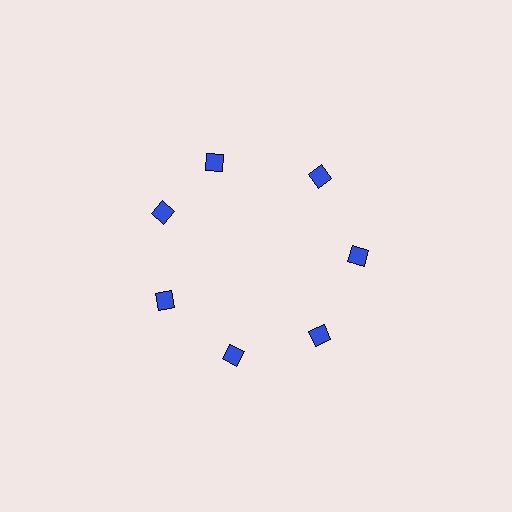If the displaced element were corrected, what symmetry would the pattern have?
It would have 7-fold rotational symmetry — the pattern would map onto itself every 51 degrees.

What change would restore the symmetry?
The symmetry would be restored by rotating it back into even spacing with its neighbors so that all 7 diamonds sit at equal angles and equal distance from the center.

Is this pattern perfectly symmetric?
No. The 7 blue diamonds are arranged in a ring, but one element near the 12 o'clock position is rotated out of alignment along the ring, breaking the 7-fold rotational symmetry.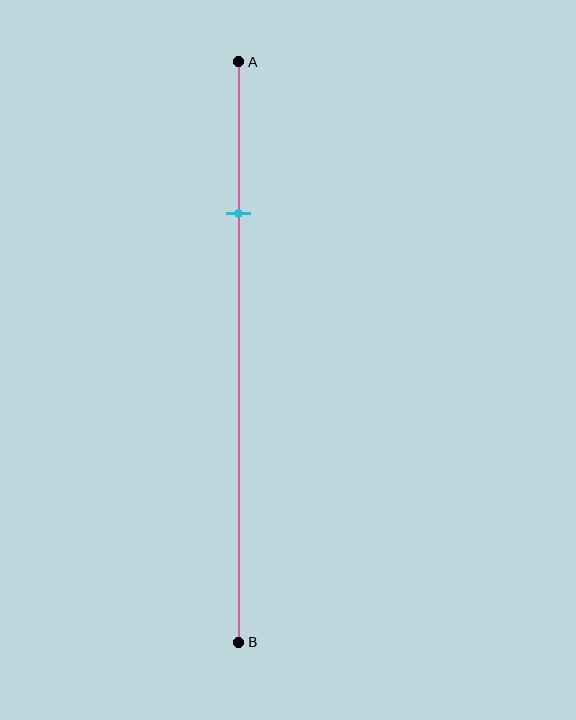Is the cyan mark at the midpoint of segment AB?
No, the mark is at about 25% from A, not at the 50% midpoint.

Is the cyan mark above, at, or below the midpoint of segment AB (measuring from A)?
The cyan mark is above the midpoint of segment AB.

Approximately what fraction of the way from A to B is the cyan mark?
The cyan mark is approximately 25% of the way from A to B.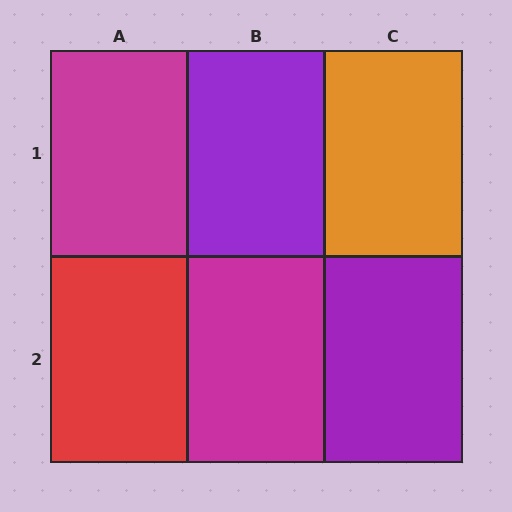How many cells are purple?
2 cells are purple.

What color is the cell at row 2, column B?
Magenta.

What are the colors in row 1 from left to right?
Magenta, purple, orange.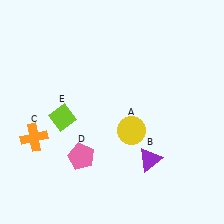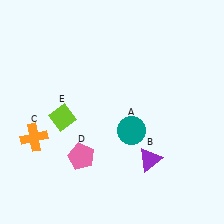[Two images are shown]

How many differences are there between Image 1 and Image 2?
There is 1 difference between the two images.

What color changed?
The circle (A) changed from yellow in Image 1 to teal in Image 2.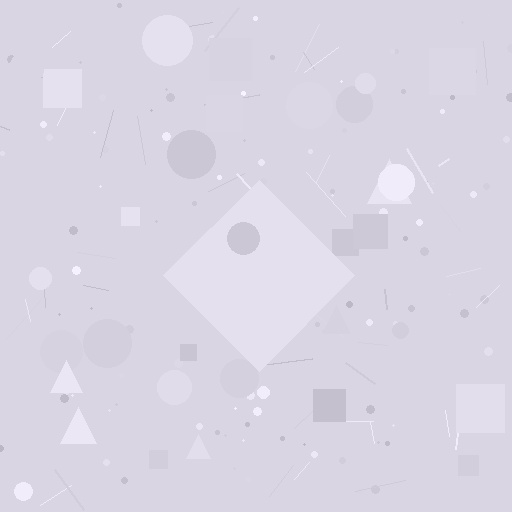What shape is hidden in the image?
A diamond is hidden in the image.